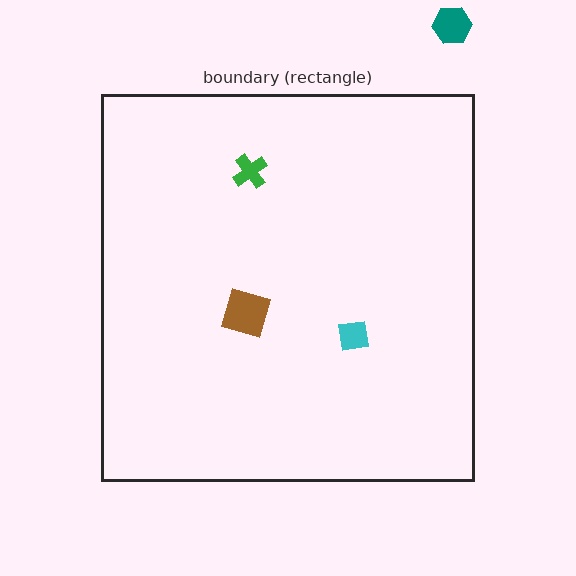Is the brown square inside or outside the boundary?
Inside.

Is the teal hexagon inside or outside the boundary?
Outside.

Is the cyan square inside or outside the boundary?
Inside.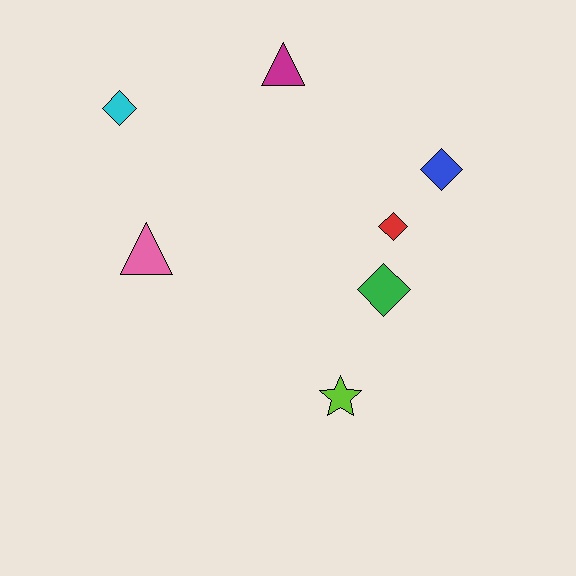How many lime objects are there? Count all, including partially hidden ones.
There is 1 lime object.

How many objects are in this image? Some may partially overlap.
There are 7 objects.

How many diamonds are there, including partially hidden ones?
There are 4 diamonds.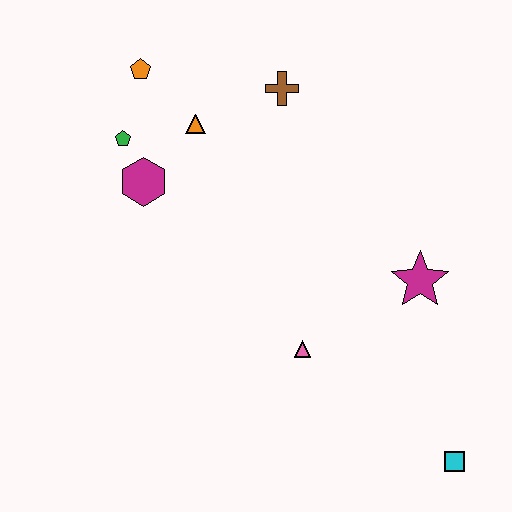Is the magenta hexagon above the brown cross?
No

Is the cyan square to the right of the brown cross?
Yes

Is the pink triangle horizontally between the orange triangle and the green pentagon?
No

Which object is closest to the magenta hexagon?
The green pentagon is closest to the magenta hexagon.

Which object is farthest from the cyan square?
The orange pentagon is farthest from the cyan square.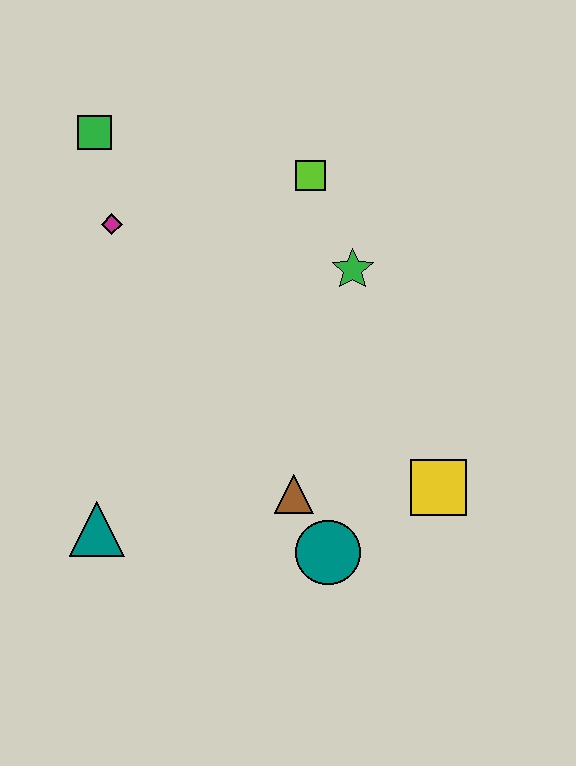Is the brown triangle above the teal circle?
Yes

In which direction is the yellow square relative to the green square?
The yellow square is below the green square.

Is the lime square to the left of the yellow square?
Yes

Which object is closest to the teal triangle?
The brown triangle is closest to the teal triangle.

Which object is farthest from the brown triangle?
The green square is farthest from the brown triangle.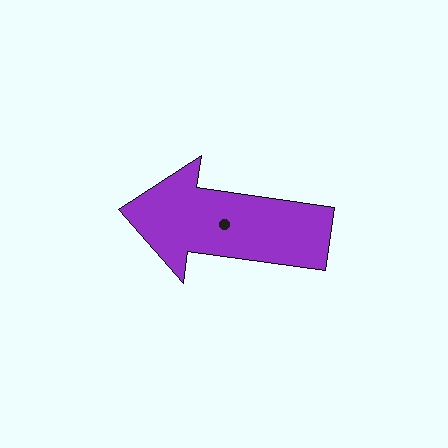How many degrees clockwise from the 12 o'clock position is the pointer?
Approximately 278 degrees.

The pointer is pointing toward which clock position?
Roughly 9 o'clock.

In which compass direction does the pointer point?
West.